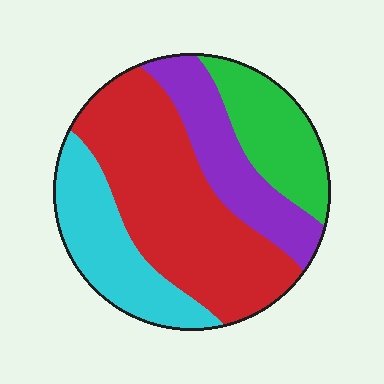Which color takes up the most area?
Red, at roughly 45%.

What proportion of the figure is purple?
Purple covers roughly 20% of the figure.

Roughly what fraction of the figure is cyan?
Cyan takes up about one fifth (1/5) of the figure.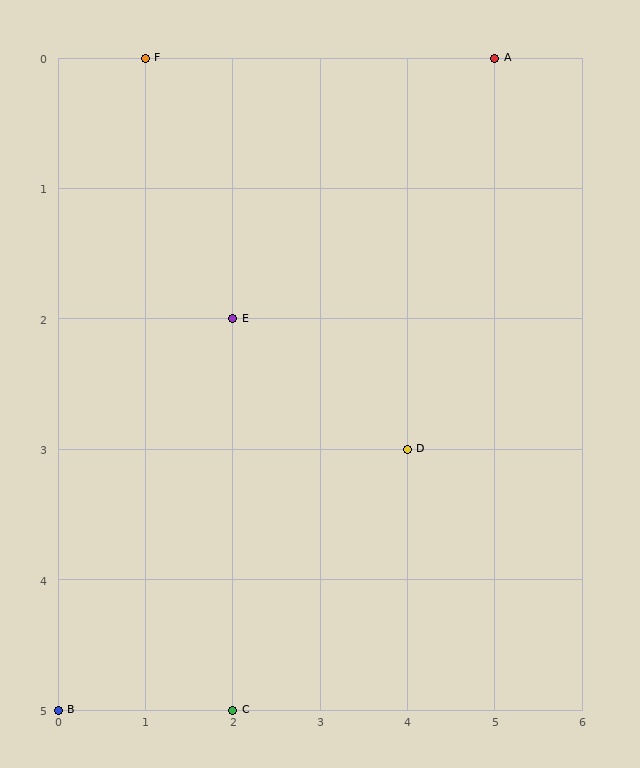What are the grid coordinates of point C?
Point C is at grid coordinates (2, 5).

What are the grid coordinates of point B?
Point B is at grid coordinates (0, 5).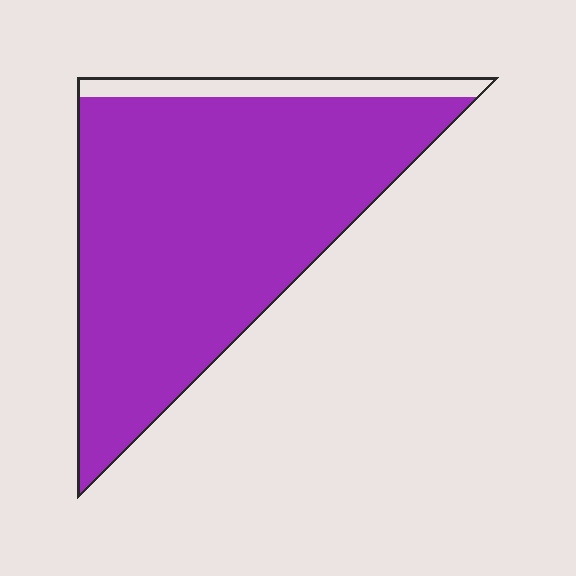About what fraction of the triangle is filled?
About nine tenths (9/10).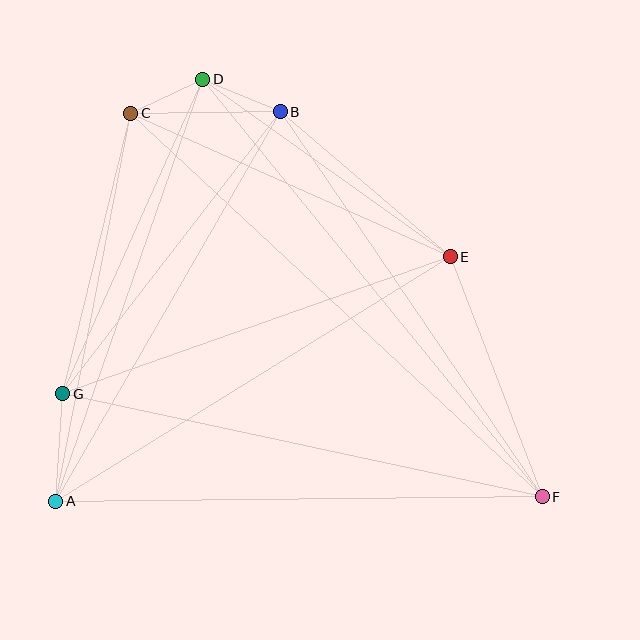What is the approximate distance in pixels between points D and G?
The distance between D and G is approximately 344 pixels.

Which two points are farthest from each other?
Points C and F are farthest from each other.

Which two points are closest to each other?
Points C and D are closest to each other.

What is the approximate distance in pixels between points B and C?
The distance between B and C is approximately 150 pixels.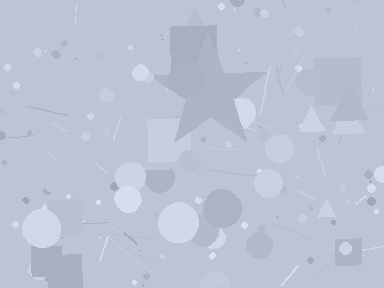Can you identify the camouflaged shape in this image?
The camouflaged shape is a star.